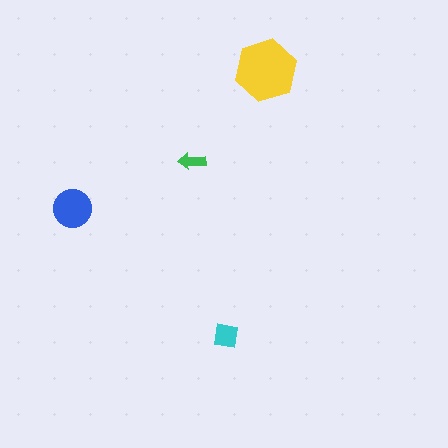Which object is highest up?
The yellow hexagon is topmost.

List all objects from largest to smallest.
The yellow hexagon, the blue circle, the cyan square, the green arrow.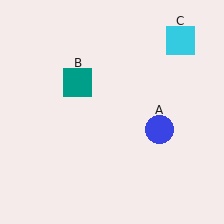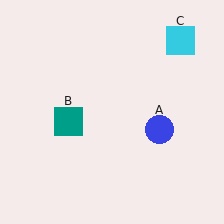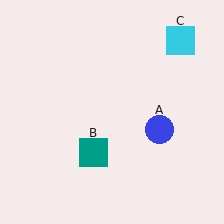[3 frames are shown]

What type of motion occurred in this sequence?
The teal square (object B) rotated counterclockwise around the center of the scene.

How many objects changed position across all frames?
1 object changed position: teal square (object B).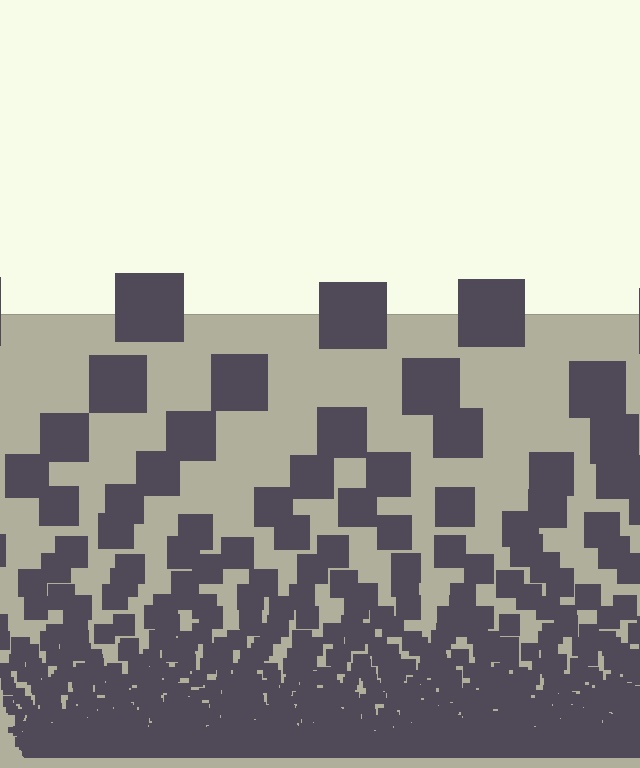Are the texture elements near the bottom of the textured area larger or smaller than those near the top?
Smaller. The gradient is inverted — elements near the bottom are smaller and denser.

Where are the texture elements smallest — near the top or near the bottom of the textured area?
Near the bottom.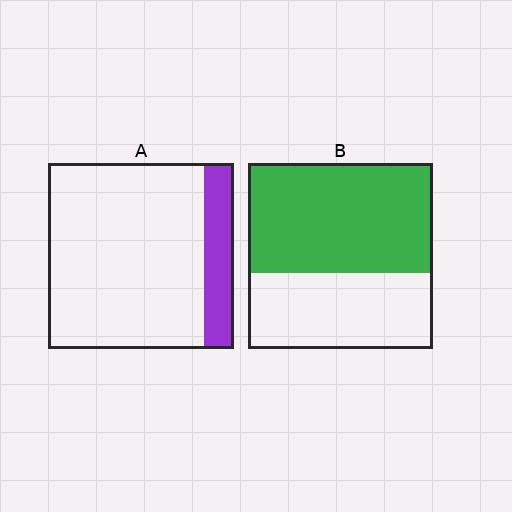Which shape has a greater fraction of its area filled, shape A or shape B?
Shape B.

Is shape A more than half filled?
No.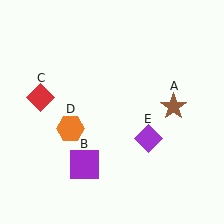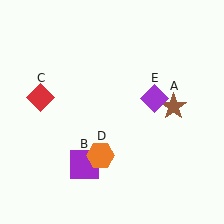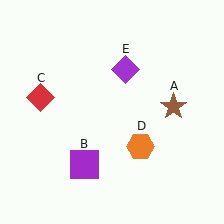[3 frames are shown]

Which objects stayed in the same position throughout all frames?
Brown star (object A) and purple square (object B) and red diamond (object C) remained stationary.